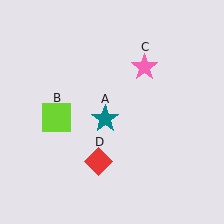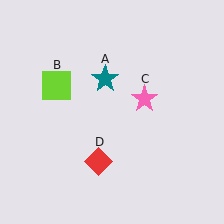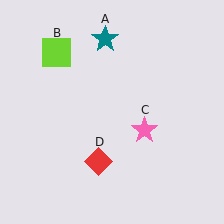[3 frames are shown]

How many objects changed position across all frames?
3 objects changed position: teal star (object A), lime square (object B), pink star (object C).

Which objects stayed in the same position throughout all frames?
Red diamond (object D) remained stationary.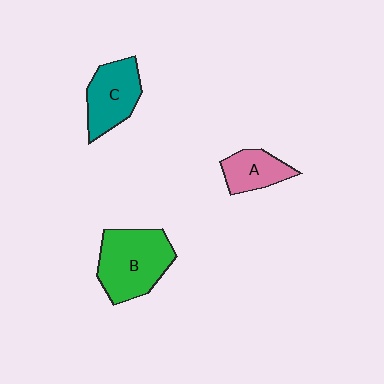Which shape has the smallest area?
Shape A (pink).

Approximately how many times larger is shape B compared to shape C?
Approximately 1.4 times.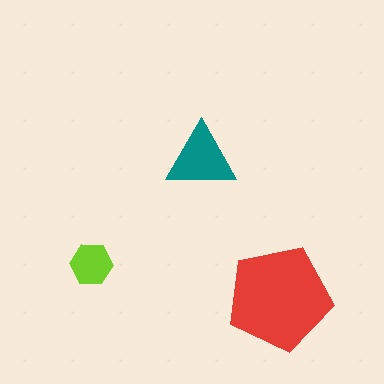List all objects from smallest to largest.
The lime hexagon, the teal triangle, the red pentagon.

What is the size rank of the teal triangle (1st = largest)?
2nd.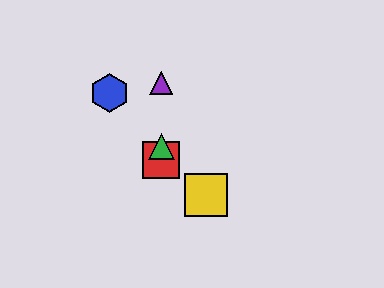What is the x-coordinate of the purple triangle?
The purple triangle is at x≈161.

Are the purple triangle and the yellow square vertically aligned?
No, the purple triangle is at x≈161 and the yellow square is at x≈206.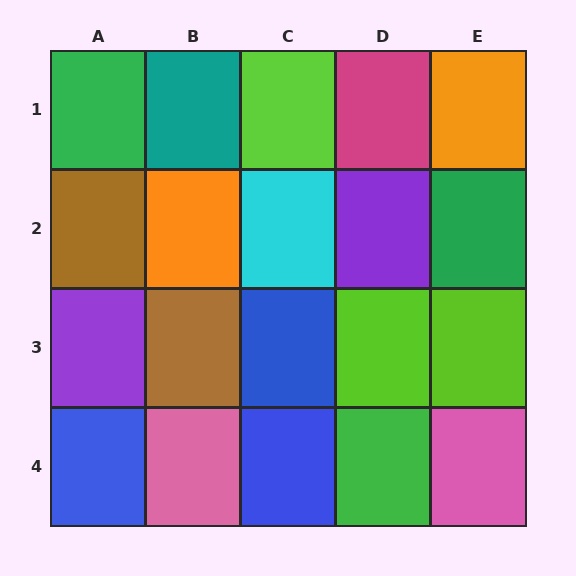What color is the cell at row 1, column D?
Magenta.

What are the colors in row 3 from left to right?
Purple, brown, blue, lime, lime.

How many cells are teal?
1 cell is teal.